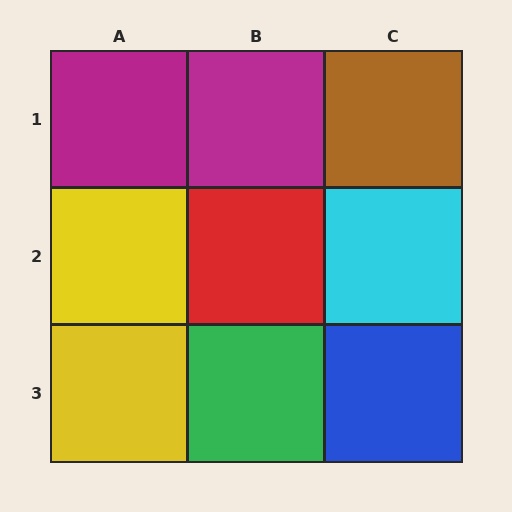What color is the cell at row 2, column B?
Red.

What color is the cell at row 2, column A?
Yellow.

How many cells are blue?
1 cell is blue.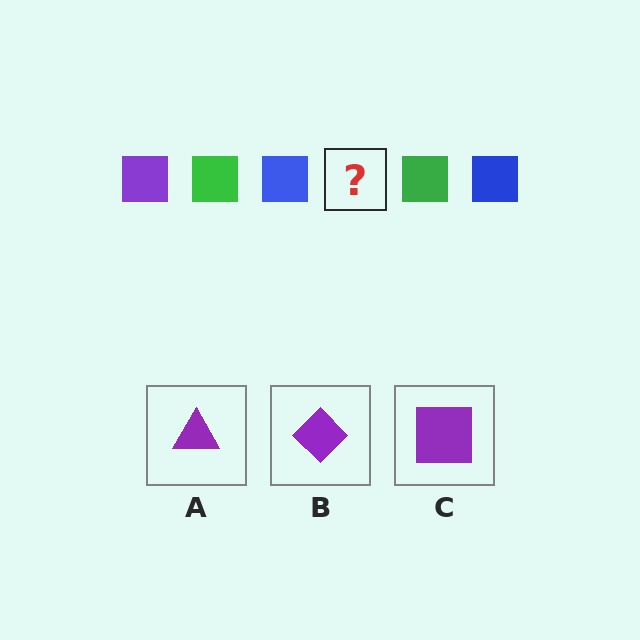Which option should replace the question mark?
Option C.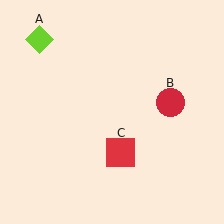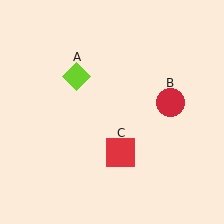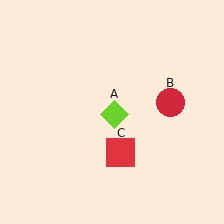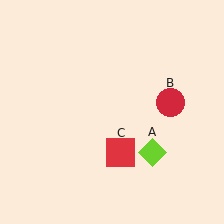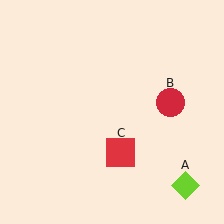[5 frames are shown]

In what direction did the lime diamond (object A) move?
The lime diamond (object A) moved down and to the right.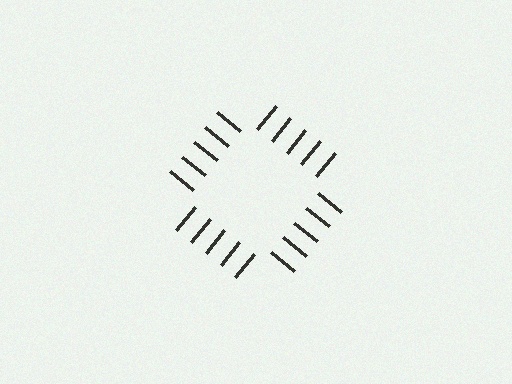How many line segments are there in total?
20 — 5 along each of the 4 edges.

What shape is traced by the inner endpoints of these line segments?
An illusory square — the line segments terminate on its edges but no continuous stroke is drawn.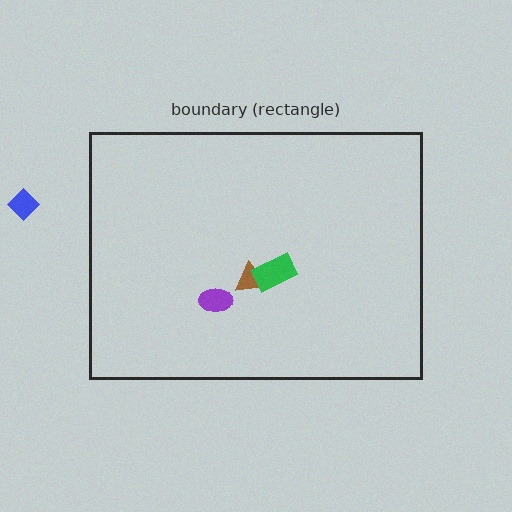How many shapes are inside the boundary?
3 inside, 1 outside.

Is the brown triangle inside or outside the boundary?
Inside.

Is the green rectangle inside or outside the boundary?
Inside.